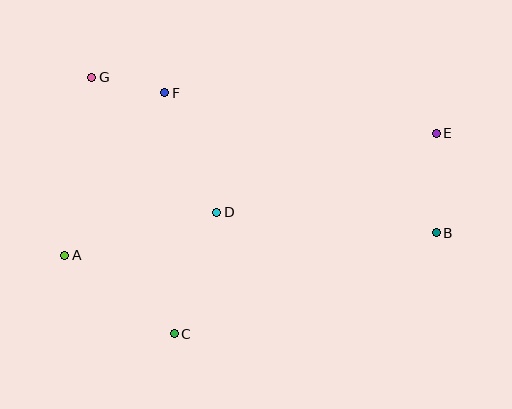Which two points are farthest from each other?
Points A and E are farthest from each other.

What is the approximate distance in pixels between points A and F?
The distance between A and F is approximately 191 pixels.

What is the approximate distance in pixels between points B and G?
The distance between B and G is approximately 378 pixels.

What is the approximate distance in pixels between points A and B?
The distance between A and B is approximately 372 pixels.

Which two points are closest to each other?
Points F and G are closest to each other.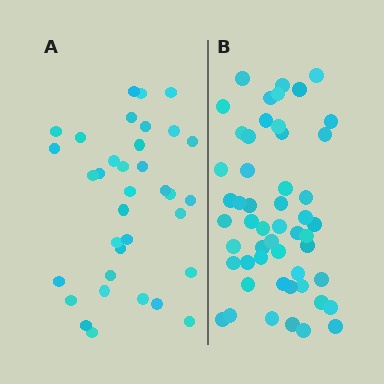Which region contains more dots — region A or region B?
Region B (the right region) has more dots.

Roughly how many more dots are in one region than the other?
Region B has approximately 15 more dots than region A.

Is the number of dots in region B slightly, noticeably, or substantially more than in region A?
Region B has substantially more. The ratio is roughly 1.5 to 1.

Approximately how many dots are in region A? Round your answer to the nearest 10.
About 40 dots. (The exact count is 35, which rounds to 40.)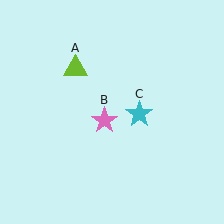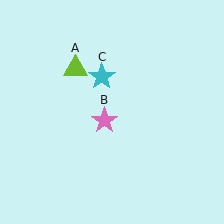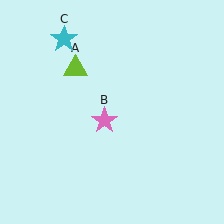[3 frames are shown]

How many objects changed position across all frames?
1 object changed position: cyan star (object C).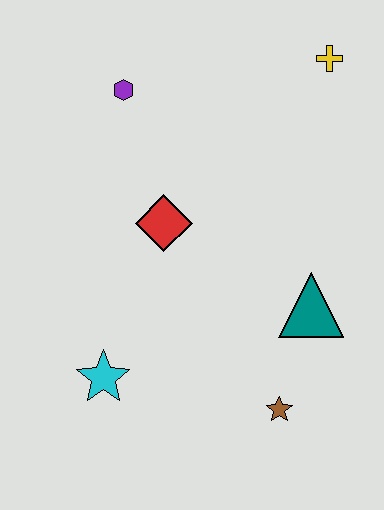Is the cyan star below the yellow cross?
Yes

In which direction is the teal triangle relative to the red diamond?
The teal triangle is to the right of the red diamond.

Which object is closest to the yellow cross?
The purple hexagon is closest to the yellow cross.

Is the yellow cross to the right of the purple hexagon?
Yes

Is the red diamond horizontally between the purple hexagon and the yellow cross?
Yes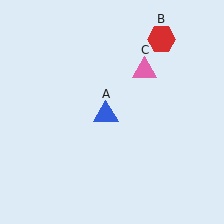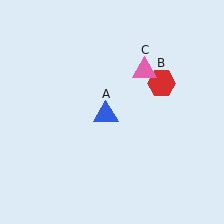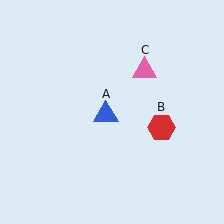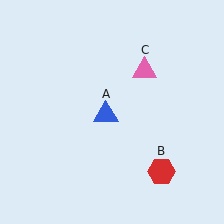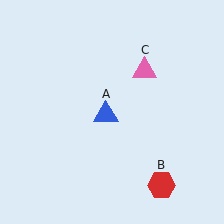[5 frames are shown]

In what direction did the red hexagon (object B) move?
The red hexagon (object B) moved down.